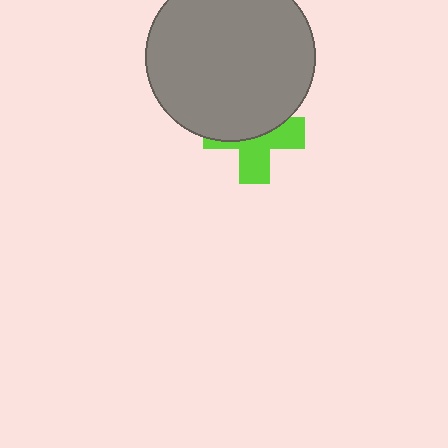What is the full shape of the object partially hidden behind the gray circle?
The partially hidden object is a lime cross.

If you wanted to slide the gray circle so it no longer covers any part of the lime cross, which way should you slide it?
Slide it up — that is the most direct way to separate the two shapes.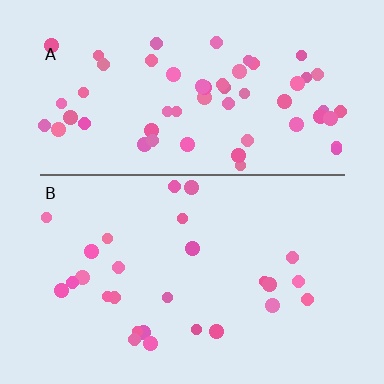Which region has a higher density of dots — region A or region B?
A (the top).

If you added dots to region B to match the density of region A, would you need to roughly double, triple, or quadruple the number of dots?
Approximately double.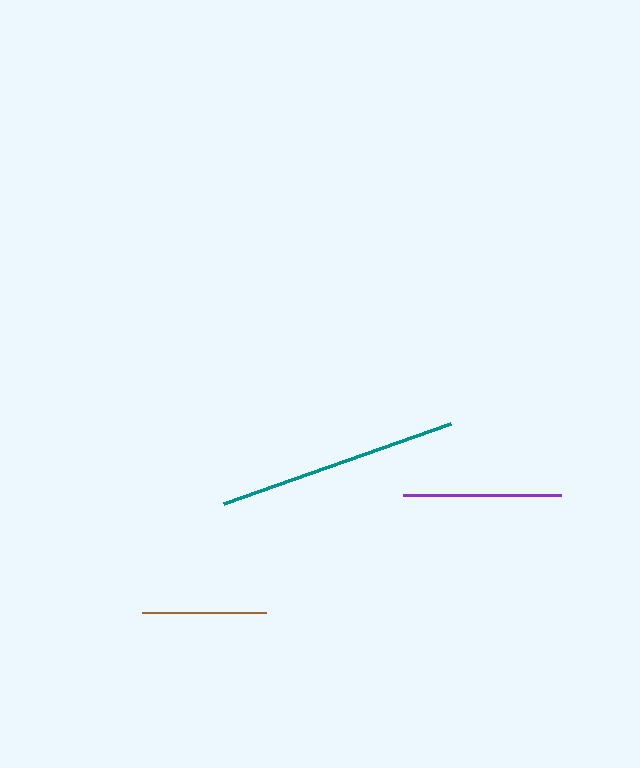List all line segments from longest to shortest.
From longest to shortest: teal, purple, brown.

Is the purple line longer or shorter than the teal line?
The teal line is longer than the purple line.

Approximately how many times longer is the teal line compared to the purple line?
The teal line is approximately 1.5 times the length of the purple line.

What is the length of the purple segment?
The purple segment is approximately 159 pixels long.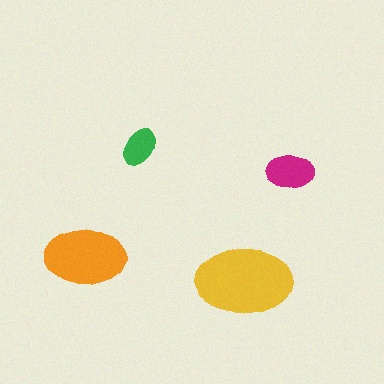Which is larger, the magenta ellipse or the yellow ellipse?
The yellow one.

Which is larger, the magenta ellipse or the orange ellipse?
The orange one.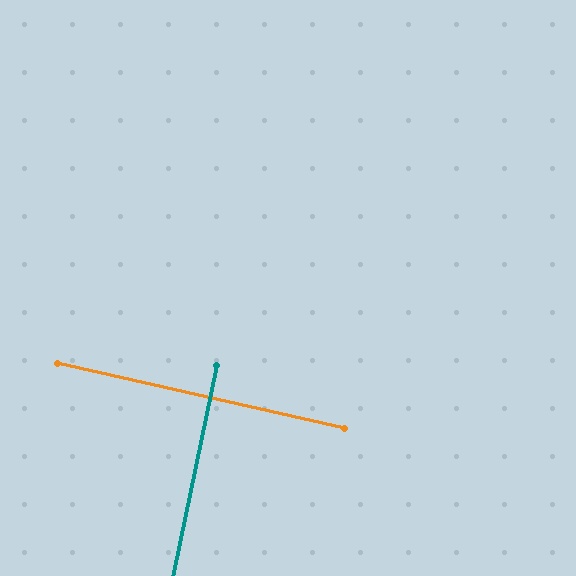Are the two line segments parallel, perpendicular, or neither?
Perpendicular — they meet at approximately 89°.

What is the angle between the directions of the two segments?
Approximately 89 degrees.